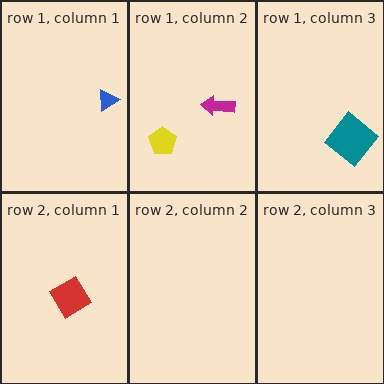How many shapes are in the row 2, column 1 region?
1.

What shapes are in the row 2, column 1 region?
The red diamond.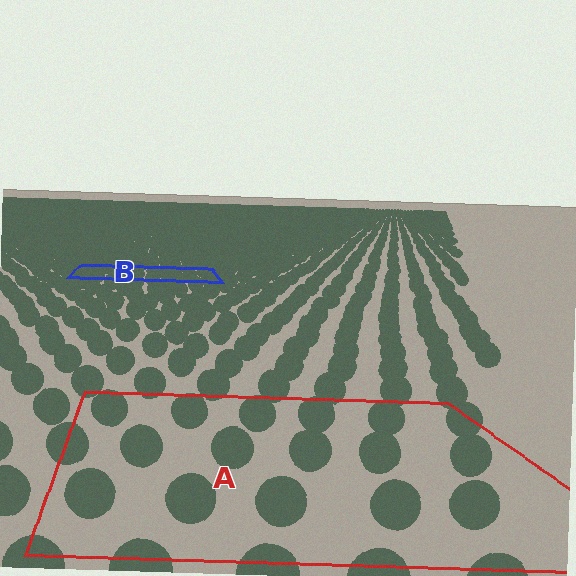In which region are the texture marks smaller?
The texture marks are smaller in region B, because it is farther away.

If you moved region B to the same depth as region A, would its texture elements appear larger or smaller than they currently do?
They would appear larger. At a closer depth, the same texture elements are projected at a bigger on-screen size.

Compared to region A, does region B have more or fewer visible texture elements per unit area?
Region B has more texture elements per unit area — they are packed more densely because it is farther away.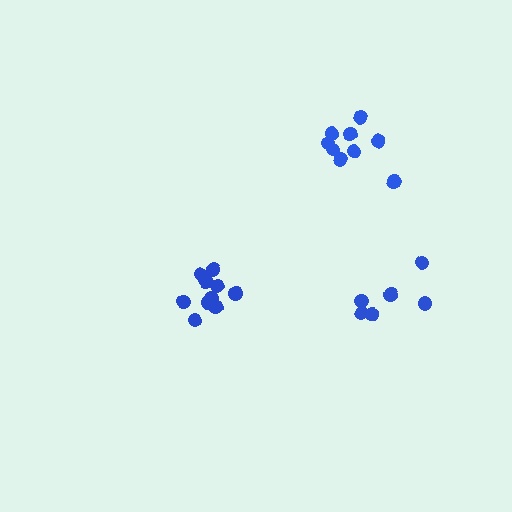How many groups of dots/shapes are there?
There are 3 groups.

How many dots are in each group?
Group 1: 11 dots, Group 2: 6 dots, Group 3: 9 dots (26 total).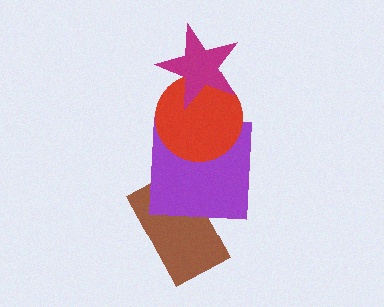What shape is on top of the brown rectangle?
The purple square is on top of the brown rectangle.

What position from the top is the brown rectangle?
The brown rectangle is 4th from the top.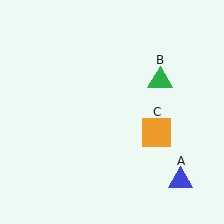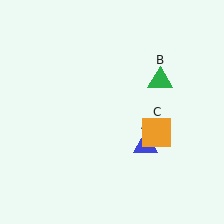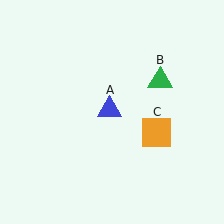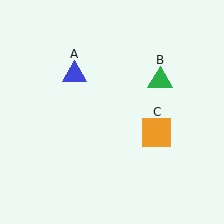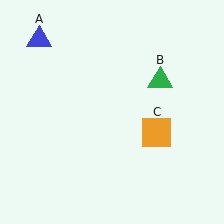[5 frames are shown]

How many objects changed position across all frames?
1 object changed position: blue triangle (object A).